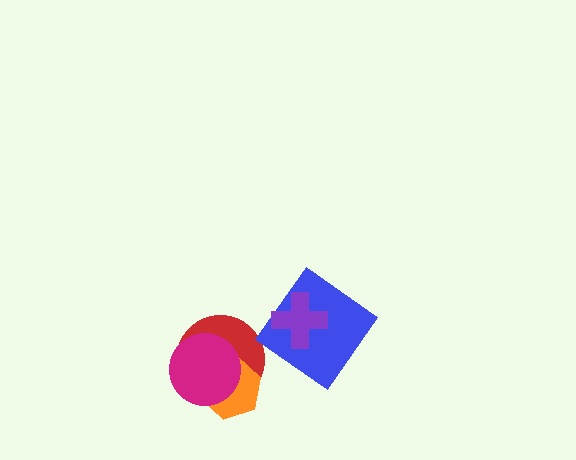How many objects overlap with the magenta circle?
2 objects overlap with the magenta circle.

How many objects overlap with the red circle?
2 objects overlap with the red circle.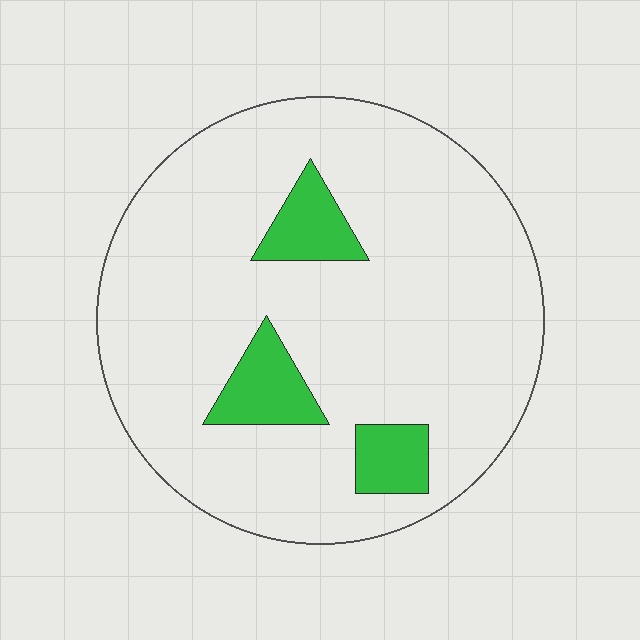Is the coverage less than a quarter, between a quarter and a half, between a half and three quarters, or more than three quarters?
Less than a quarter.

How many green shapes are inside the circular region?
3.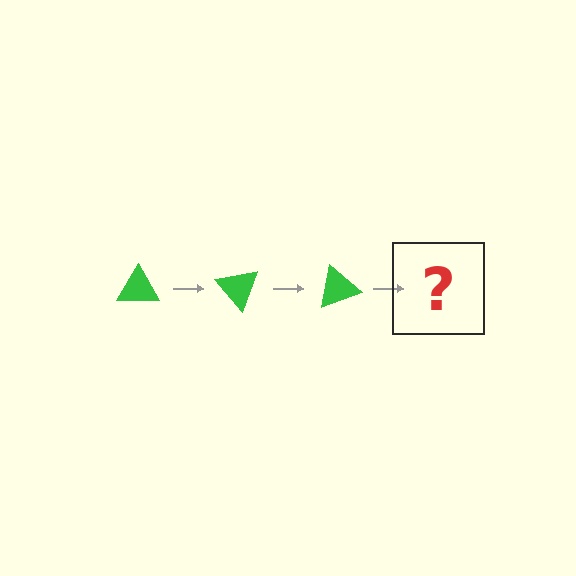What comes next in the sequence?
The next element should be a green triangle rotated 150 degrees.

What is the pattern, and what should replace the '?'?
The pattern is that the triangle rotates 50 degrees each step. The '?' should be a green triangle rotated 150 degrees.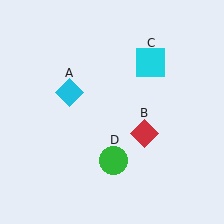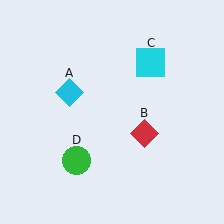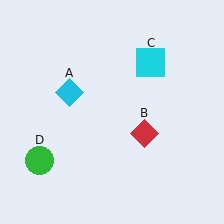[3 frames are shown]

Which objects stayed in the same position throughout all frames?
Cyan diamond (object A) and red diamond (object B) and cyan square (object C) remained stationary.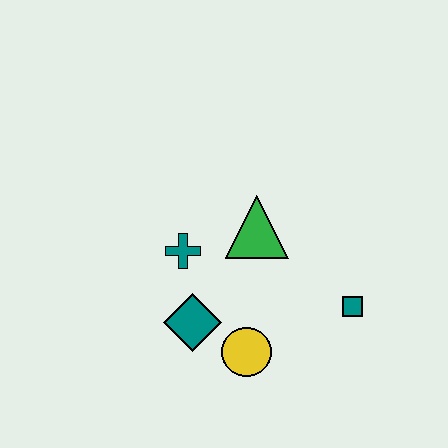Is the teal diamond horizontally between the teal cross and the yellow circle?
Yes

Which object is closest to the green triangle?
The teal cross is closest to the green triangle.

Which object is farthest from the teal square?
The teal cross is farthest from the teal square.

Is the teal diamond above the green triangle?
No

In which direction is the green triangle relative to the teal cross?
The green triangle is to the right of the teal cross.